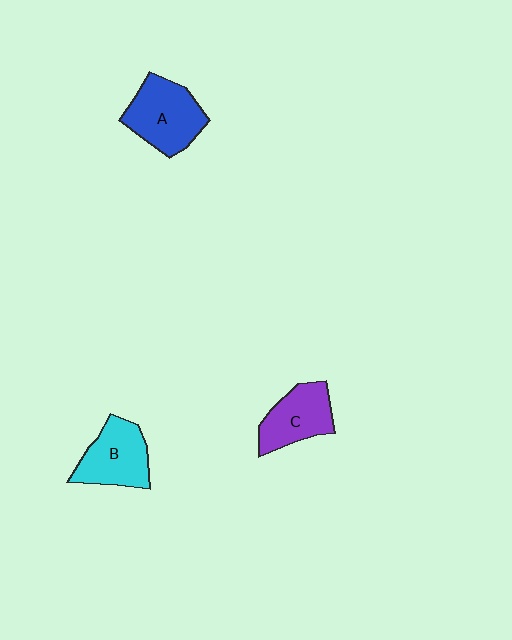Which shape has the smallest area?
Shape C (purple).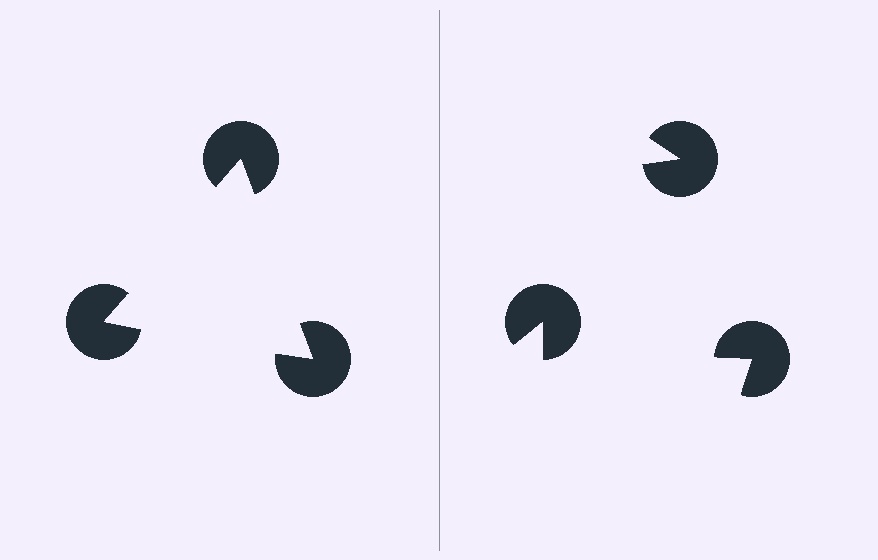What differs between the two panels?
The pac-man discs are positioned identically on both sides; only the wedge orientations differ. On the left they align to a triangle; on the right they are misaligned.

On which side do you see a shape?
An illusory triangle appears on the left side. On the right side the wedge cuts are rotated, so no coherent shape forms.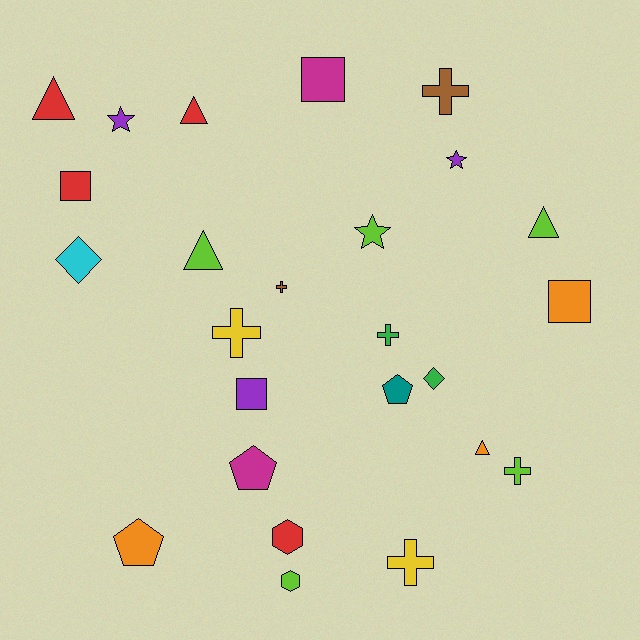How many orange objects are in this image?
There are 3 orange objects.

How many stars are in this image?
There are 3 stars.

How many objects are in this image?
There are 25 objects.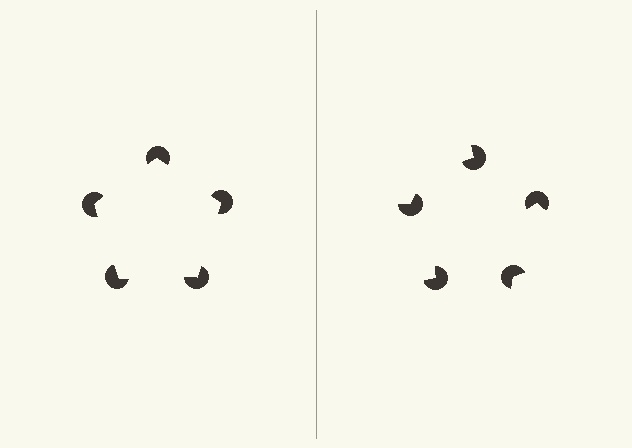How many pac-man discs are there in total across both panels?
10 — 5 on each side.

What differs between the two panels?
The pac-man discs are positioned identically on both sides; only the wedge orientations differ. On the left they align to a pentagon; on the right they are misaligned.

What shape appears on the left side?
An illusory pentagon.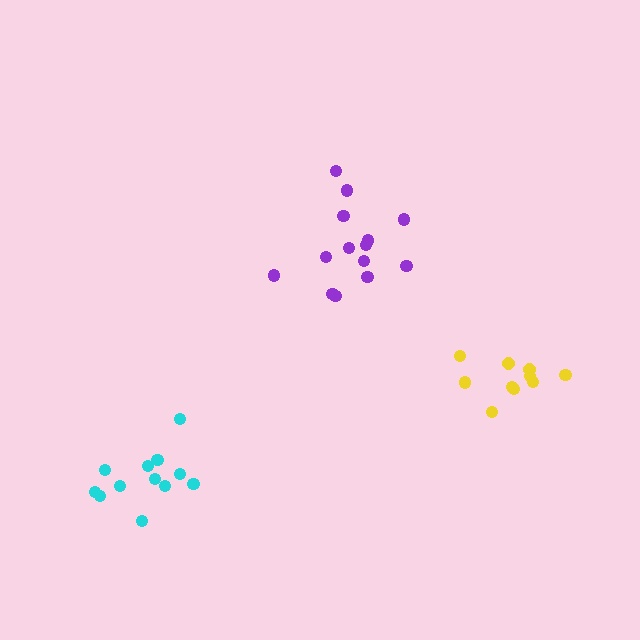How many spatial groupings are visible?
There are 3 spatial groupings.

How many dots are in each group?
Group 1: 14 dots, Group 2: 10 dots, Group 3: 12 dots (36 total).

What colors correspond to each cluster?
The clusters are colored: purple, yellow, cyan.